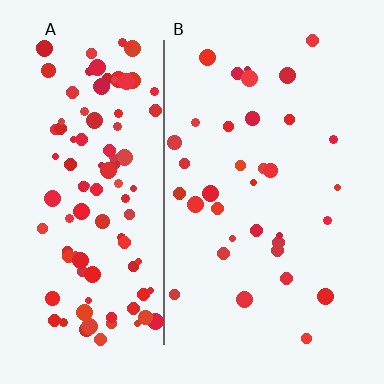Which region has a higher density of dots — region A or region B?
A (the left).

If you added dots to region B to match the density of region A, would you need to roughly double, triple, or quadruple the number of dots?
Approximately triple.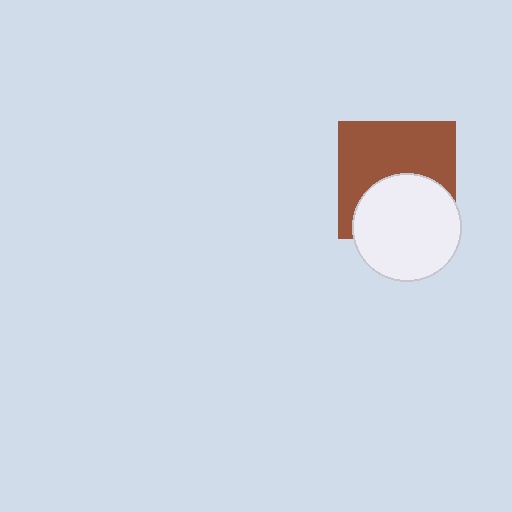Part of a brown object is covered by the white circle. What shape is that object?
It is a square.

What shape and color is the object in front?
The object in front is a white circle.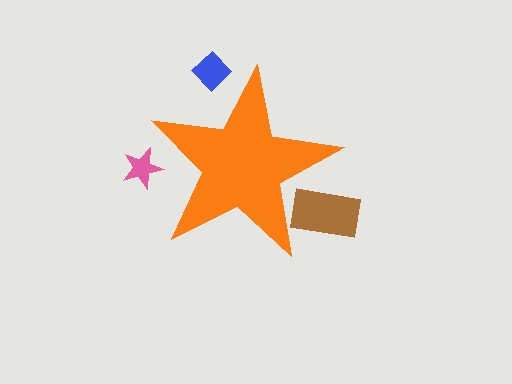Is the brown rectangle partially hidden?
Yes, the brown rectangle is partially hidden behind the orange star.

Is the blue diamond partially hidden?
Yes, the blue diamond is partially hidden behind the orange star.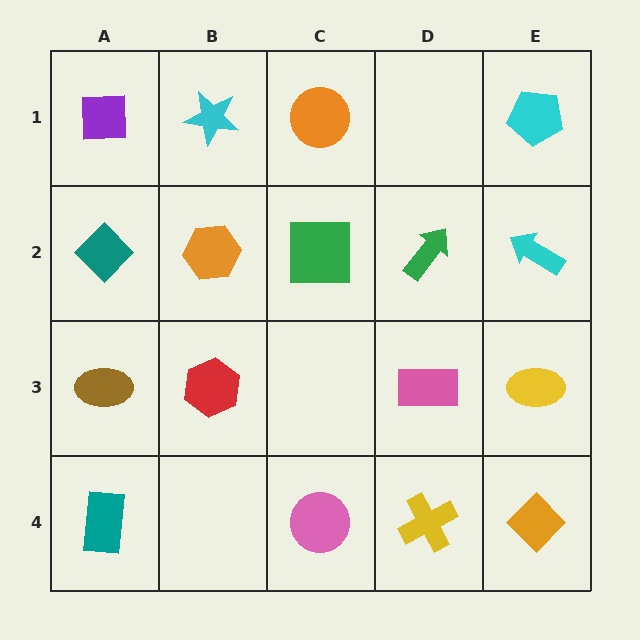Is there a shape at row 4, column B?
No, that cell is empty.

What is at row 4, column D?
A yellow cross.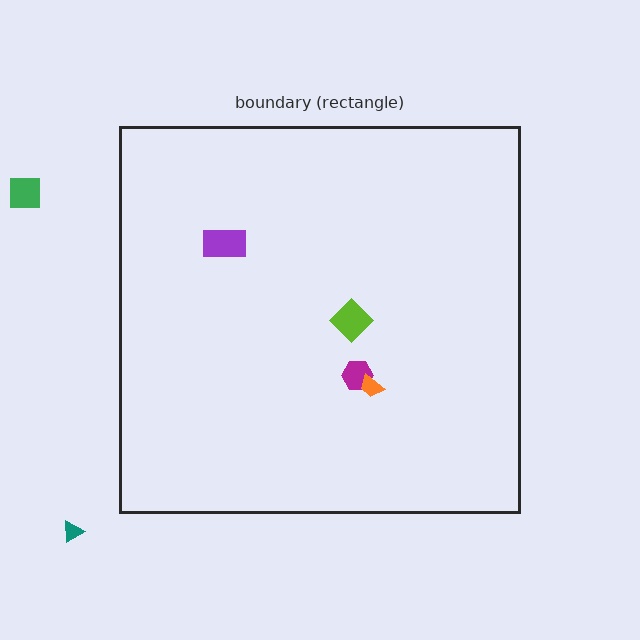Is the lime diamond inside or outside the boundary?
Inside.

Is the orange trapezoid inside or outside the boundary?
Inside.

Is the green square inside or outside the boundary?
Outside.